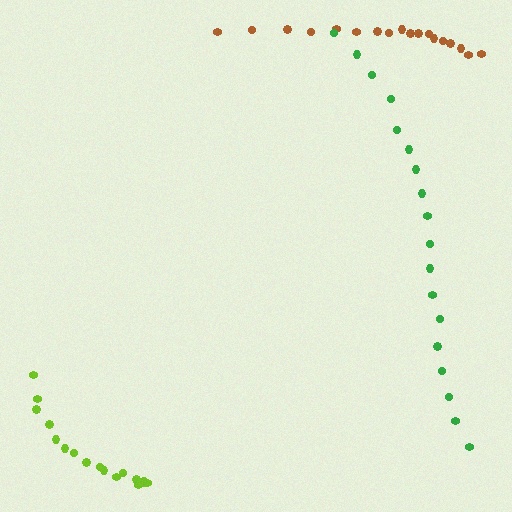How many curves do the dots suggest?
There are 3 distinct paths.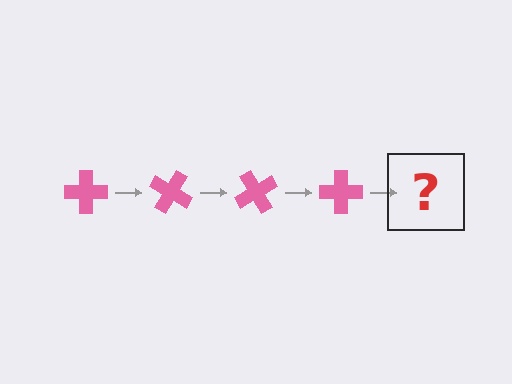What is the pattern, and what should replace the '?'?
The pattern is that the cross rotates 30 degrees each step. The '?' should be a pink cross rotated 120 degrees.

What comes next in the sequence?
The next element should be a pink cross rotated 120 degrees.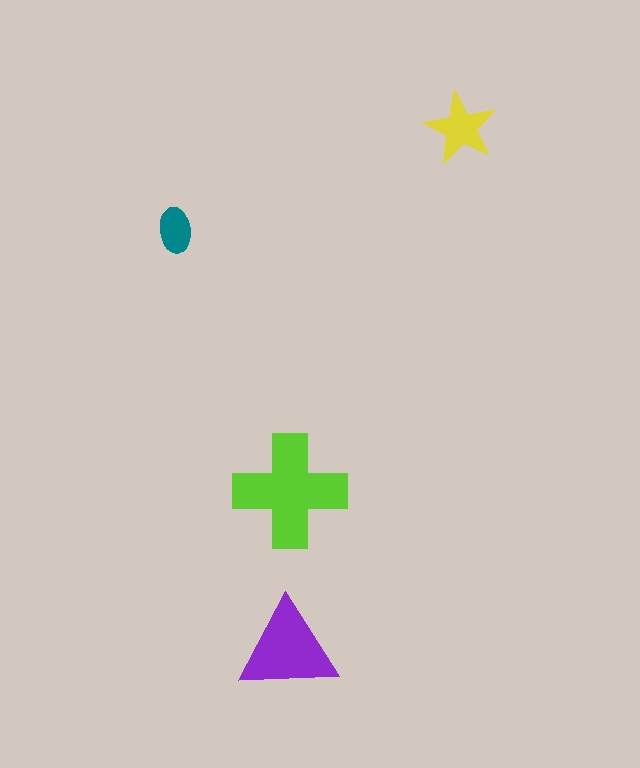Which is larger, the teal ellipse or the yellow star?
The yellow star.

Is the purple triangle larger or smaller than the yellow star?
Larger.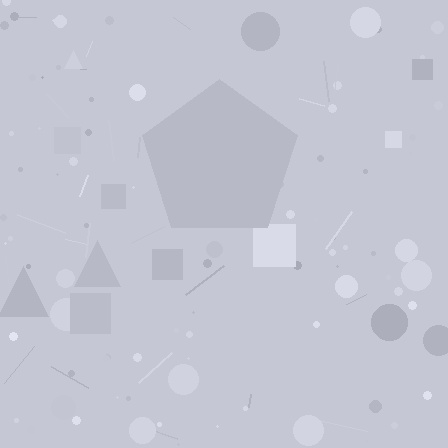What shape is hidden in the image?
A pentagon is hidden in the image.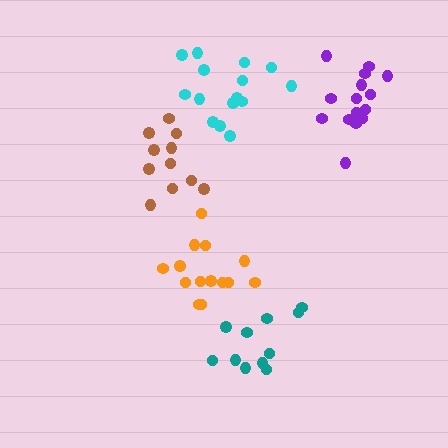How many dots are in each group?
Group 1: 15 dots, Group 2: 11 dots, Group 3: 11 dots, Group 4: 15 dots, Group 5: 14 dots (66 total).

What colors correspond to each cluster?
The clusters are colored: cyan, brown, teal, purple, orange.